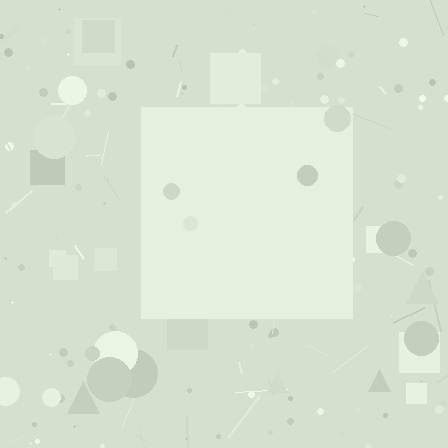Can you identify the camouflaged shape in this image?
The camouflaged shape is a square.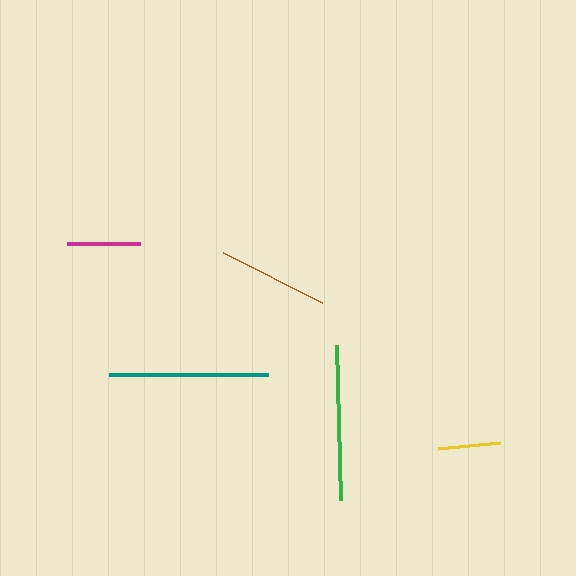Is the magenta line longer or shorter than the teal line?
The teal line is longer than the magenta line.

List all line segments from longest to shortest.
From longest to shortest: teal, green, brown, magenta, yellow.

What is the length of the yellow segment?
The yellow segment is approximately 62 pixels long.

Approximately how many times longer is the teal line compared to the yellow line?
The teal line is approximately 2.6 times the length of the yellow line.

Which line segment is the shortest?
The yellow line is the shortest at approximately 62 pixels.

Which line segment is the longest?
The teal line is the longest at approximately 159 pixels.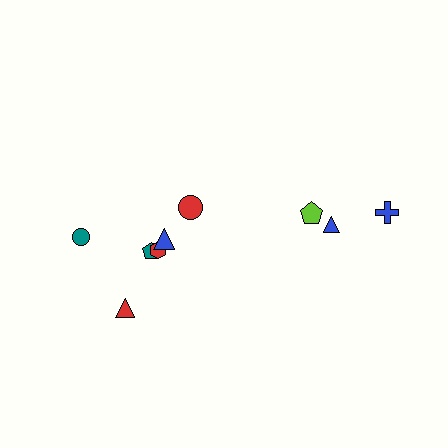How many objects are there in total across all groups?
There are 9 objects.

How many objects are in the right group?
There are 3 objects.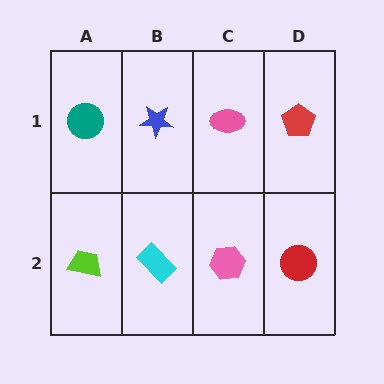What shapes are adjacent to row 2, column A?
A teal circle (row 1, column A), a cyan rectangle (row 2, column B).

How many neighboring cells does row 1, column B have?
3.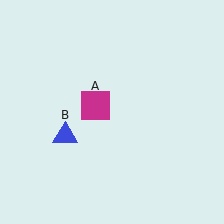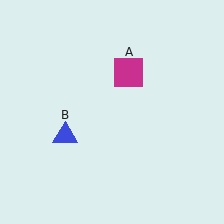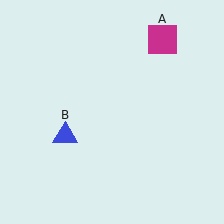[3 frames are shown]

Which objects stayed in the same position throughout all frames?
Blue triangle (object B) remained stationary.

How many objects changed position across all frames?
1 object changed position: magenta square (object A).